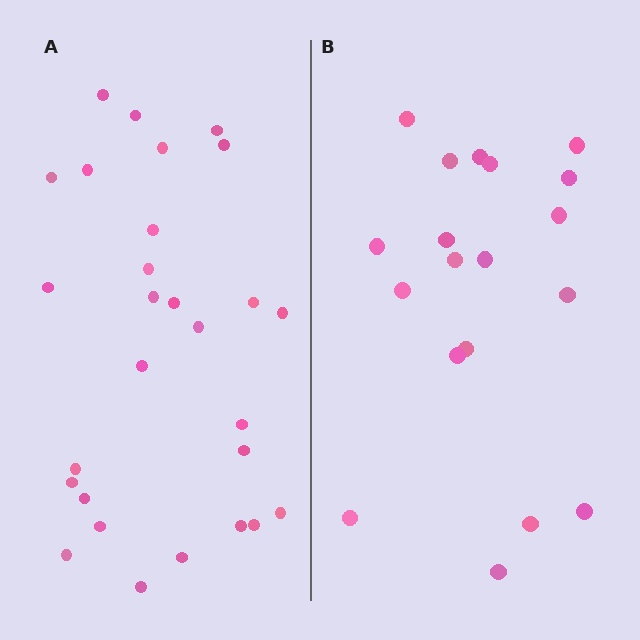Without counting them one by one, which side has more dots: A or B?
Region A (the left region) has more dots.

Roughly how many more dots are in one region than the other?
Region A has roughly 8 or so more dots than region B.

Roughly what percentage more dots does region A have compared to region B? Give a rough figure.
About 45% more.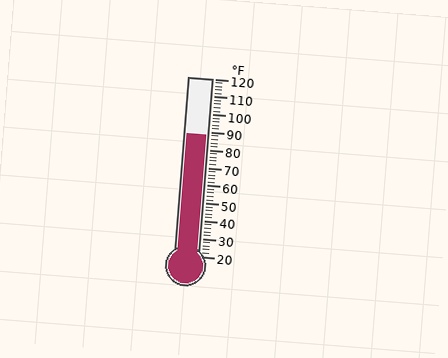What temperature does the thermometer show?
The thermometer shows approximately 88°F.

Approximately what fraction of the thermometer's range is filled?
The thermometer is filled to approximately 70% of its range.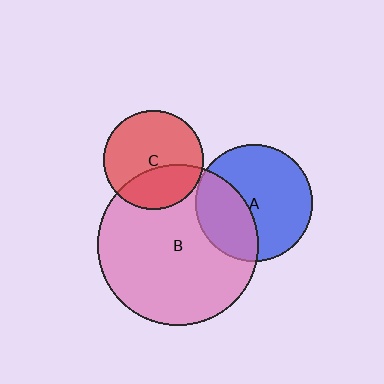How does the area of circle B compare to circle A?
Approximately 1.9 times.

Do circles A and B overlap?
Yes.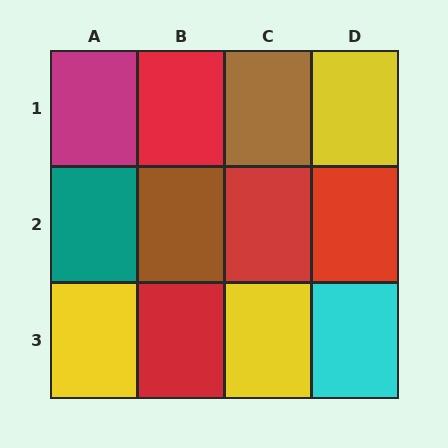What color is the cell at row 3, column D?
Cyan.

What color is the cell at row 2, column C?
Red.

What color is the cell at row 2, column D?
Red.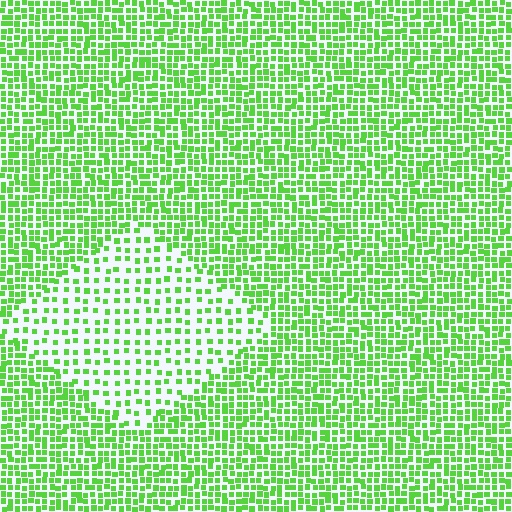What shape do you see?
I see a diamond.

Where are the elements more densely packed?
The elements are more densely packed outside the diamond boundary.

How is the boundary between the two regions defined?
The boundary is defined by a change in element density (approximately 2.2x ratio). All elements are the same color, size, and shape.